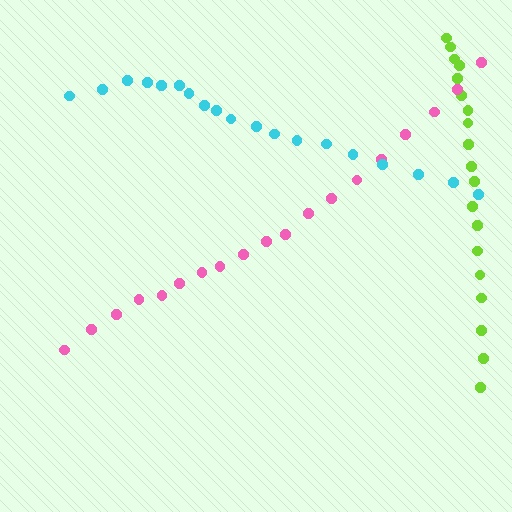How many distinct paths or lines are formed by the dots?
There are 3 distinct paths.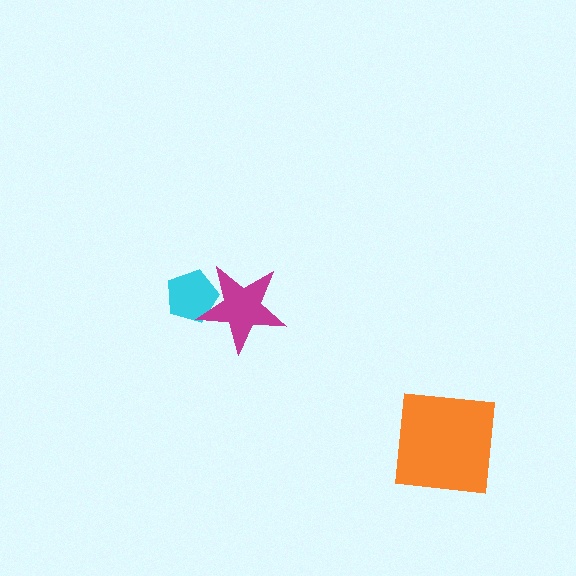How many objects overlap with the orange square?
0 objects overlap with the orange square.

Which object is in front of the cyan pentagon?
The magenta star is in front of the cyan pentagon.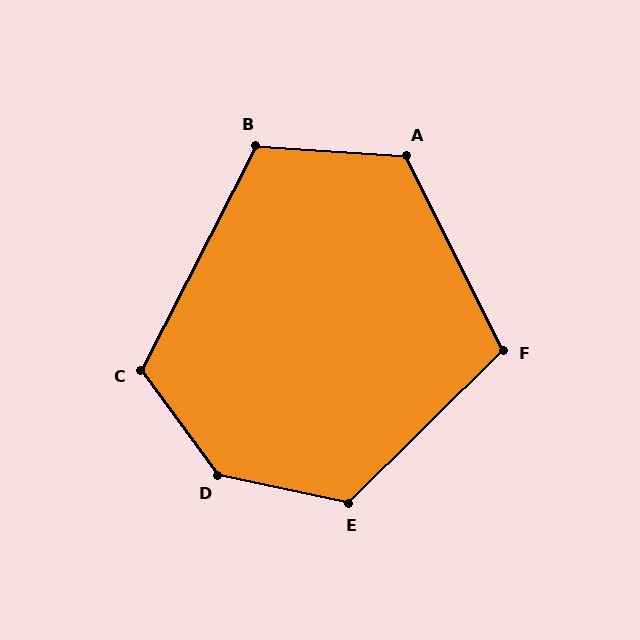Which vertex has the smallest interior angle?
F, at approximately 108 degrees.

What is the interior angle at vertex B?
Approximately 113 degrees (obtuse).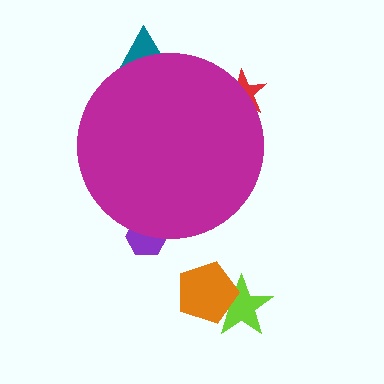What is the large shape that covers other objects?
A magenta circle.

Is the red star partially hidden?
Yes, the red star is partially hidden behind the magenta circle.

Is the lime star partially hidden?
No, the lime star is fully visible.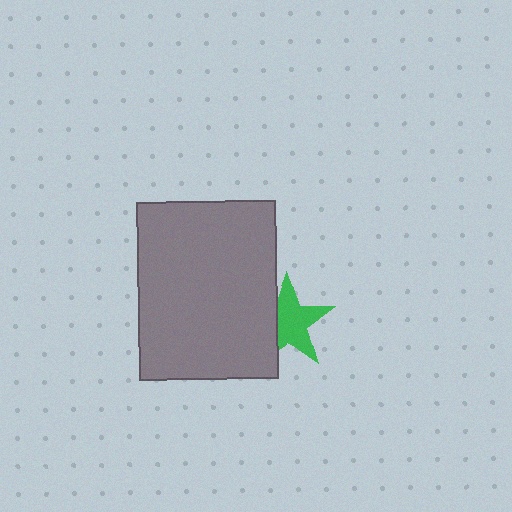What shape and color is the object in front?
The object in front is a gray rectangle.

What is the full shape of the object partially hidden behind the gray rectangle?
The partially hidden object is a green star.